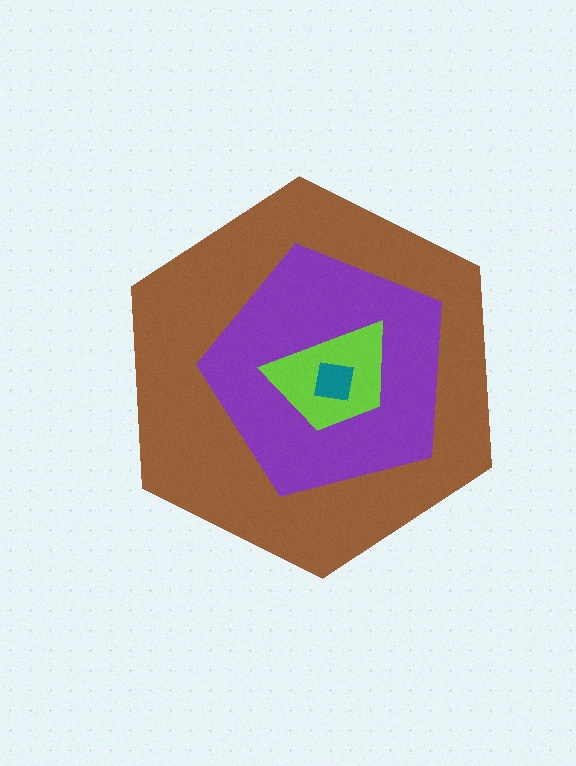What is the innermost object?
The teal square.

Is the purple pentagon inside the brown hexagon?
Yes.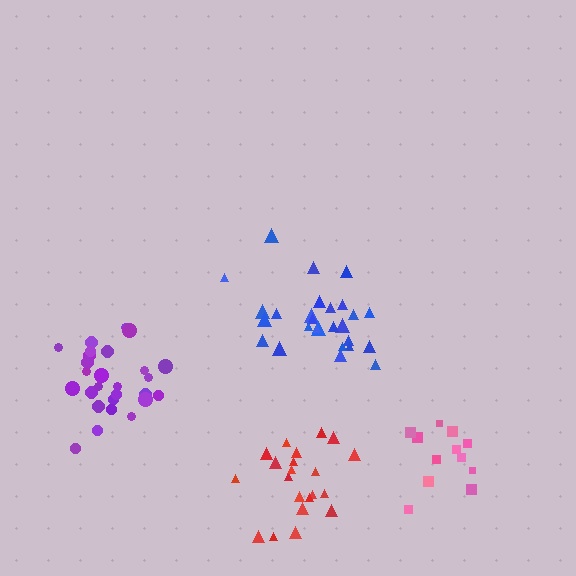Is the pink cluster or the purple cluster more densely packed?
Purple.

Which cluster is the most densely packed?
Blue.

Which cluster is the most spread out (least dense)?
Pink.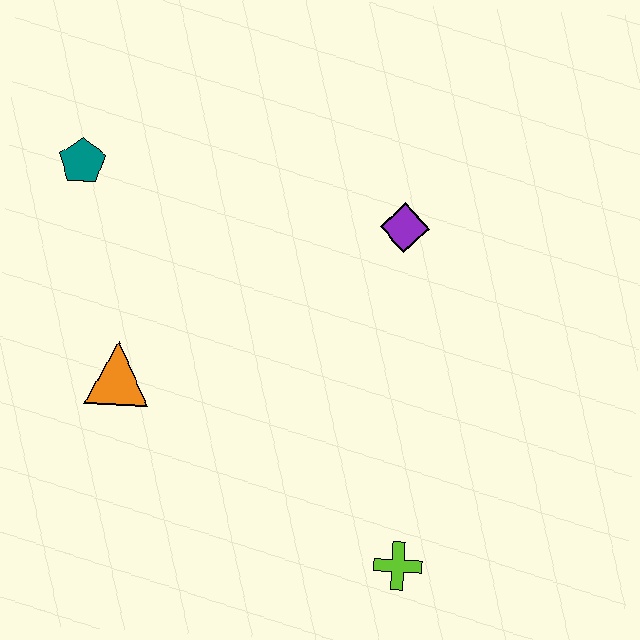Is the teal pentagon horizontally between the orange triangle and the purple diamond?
No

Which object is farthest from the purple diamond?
The lime cross is farthest from the purple diamond.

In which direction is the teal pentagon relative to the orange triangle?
The teal pentagon is above the orange triangle.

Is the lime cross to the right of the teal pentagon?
Yes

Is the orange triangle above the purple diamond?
No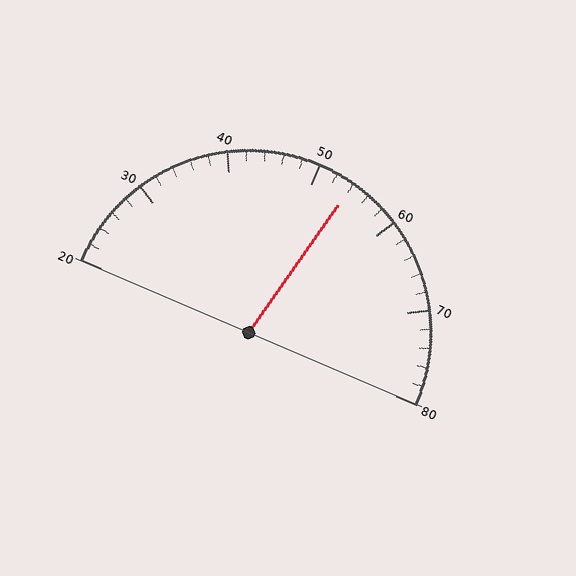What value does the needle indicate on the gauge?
The needle indicates approximately 54.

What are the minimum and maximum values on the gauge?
The gauge ranges from 20 to 80.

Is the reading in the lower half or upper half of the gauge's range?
The reading is in the upper half of the range (20 to 80).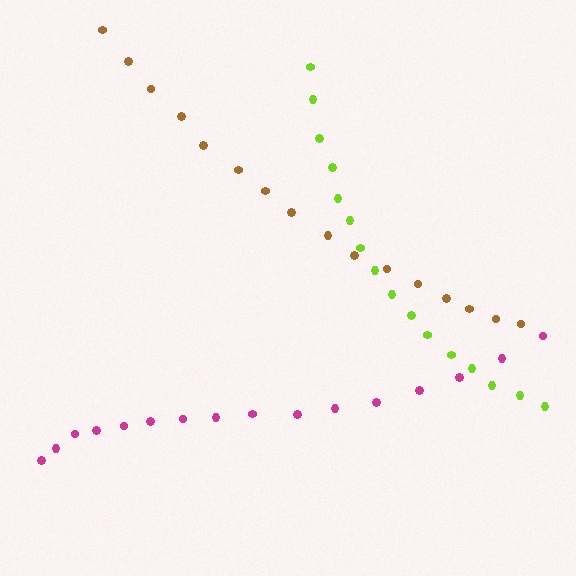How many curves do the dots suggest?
There are 3 distinct paths.